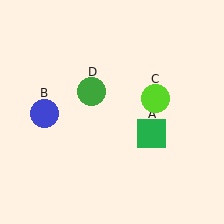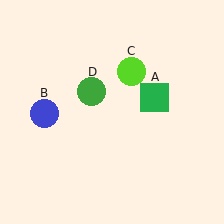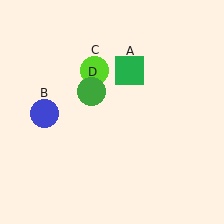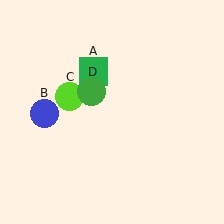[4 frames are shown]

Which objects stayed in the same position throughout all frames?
Blue circle (object B) and green circle (object D) remained stationary.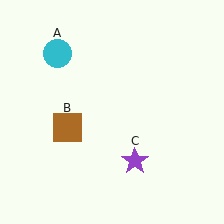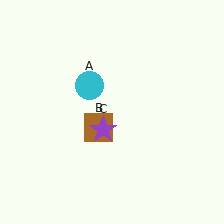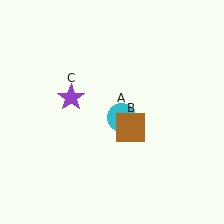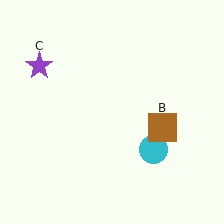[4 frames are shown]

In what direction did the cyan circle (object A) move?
The cyan circle (object A) moved down and to the right.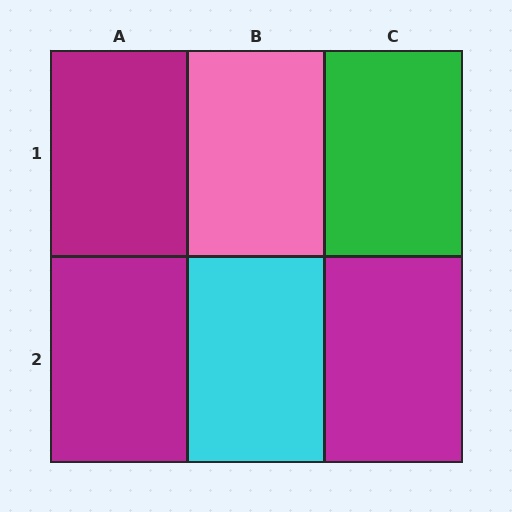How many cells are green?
1 cell is green.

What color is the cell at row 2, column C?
Magenta.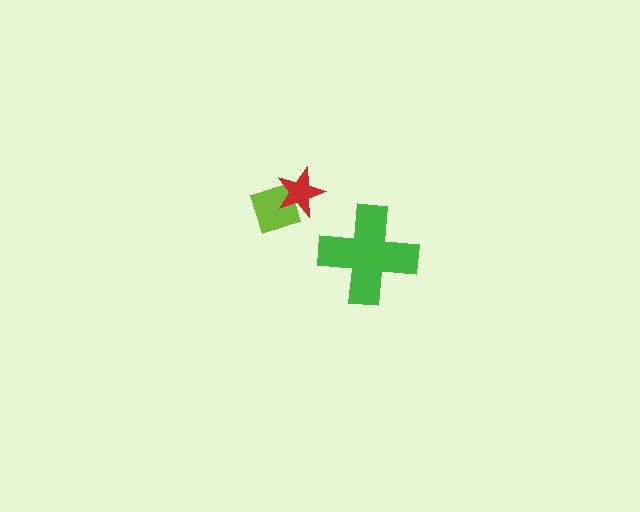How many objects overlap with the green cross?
0 objects overlap with the green cross.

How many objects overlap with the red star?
1 object overlaps with the red star.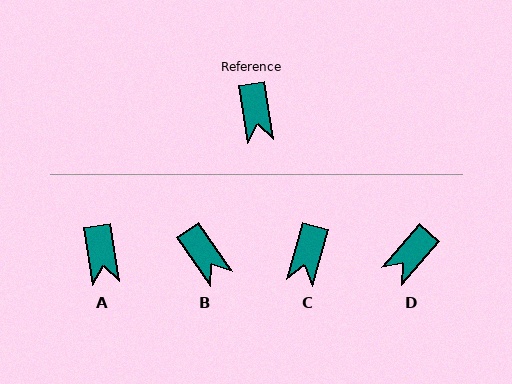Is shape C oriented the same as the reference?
No, it is off by about 24 degrees.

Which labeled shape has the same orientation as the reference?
A.